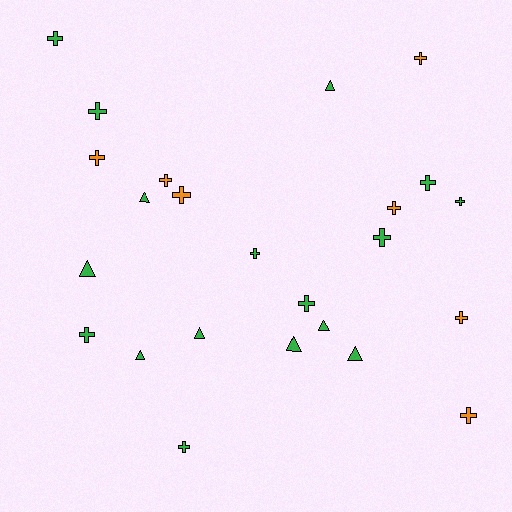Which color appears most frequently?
Green, with 17 objects.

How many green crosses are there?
There are 9 green crosses.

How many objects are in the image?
There are 24 objects.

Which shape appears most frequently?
Cross, with 16 objects.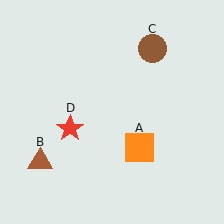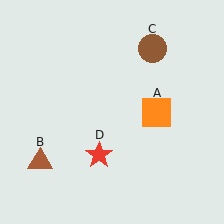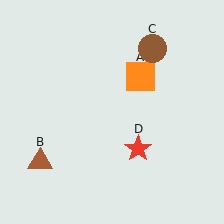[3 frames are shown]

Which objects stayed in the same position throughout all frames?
Brown triangle (object B) and brown circle (object C) remained stationary.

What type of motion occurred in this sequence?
The orange square (object A), red star (object D) rotated counterclockwise around the center of the scene.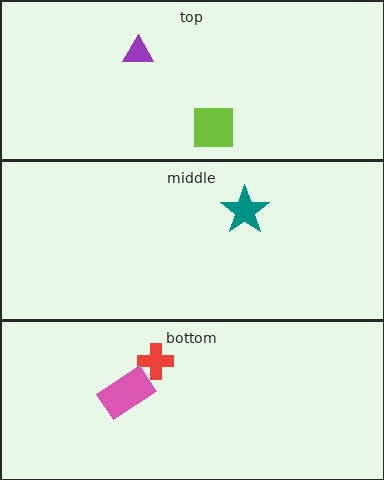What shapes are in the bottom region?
The red cross, the pink rectangle.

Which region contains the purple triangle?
The top region.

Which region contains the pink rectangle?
The bottom region.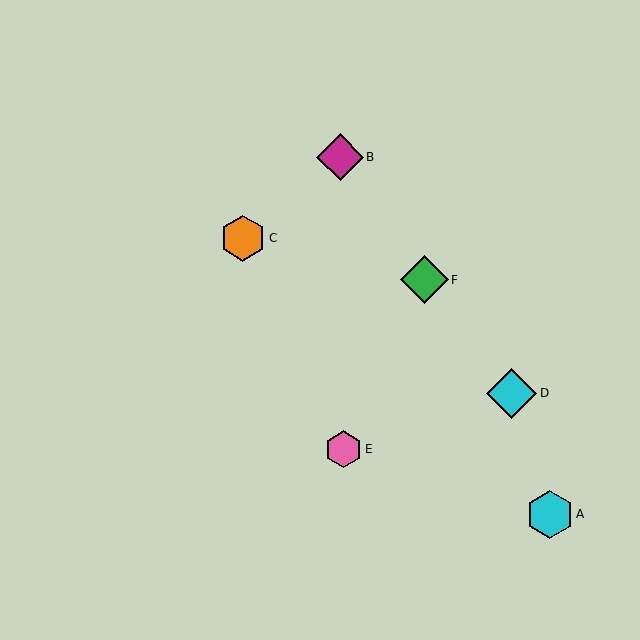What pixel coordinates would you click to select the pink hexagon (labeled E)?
Click at (343, 449) to select the pink hexagon E.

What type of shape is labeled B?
Shape B is a magenta diamond.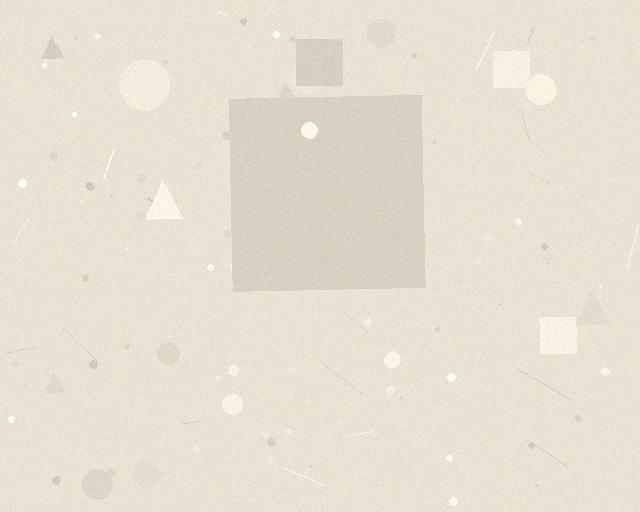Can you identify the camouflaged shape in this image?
The camouflaged shape is a square.